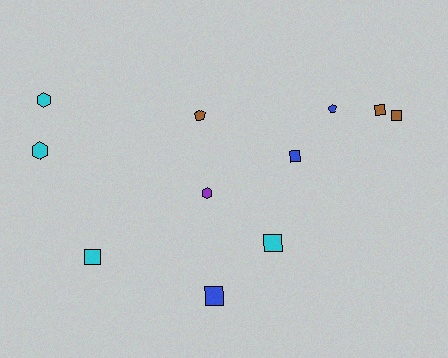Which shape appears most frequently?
Square, with 6 objects.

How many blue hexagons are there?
There are no blue hexagons.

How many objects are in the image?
There are 11 objects.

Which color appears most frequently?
Cyan, with 4 objects.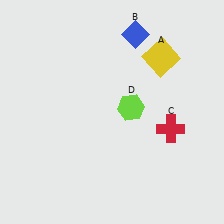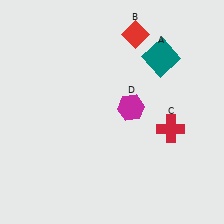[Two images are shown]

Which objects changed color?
A changed from yellow to teal. B changed from blue to red. D changed from lime to magenta.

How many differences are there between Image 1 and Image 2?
There are 3 differences between the two images.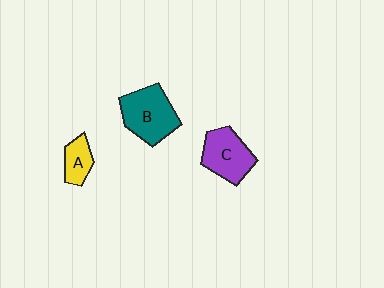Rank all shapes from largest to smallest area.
From largest to smallest: B (teal), C (purple), A (yellow).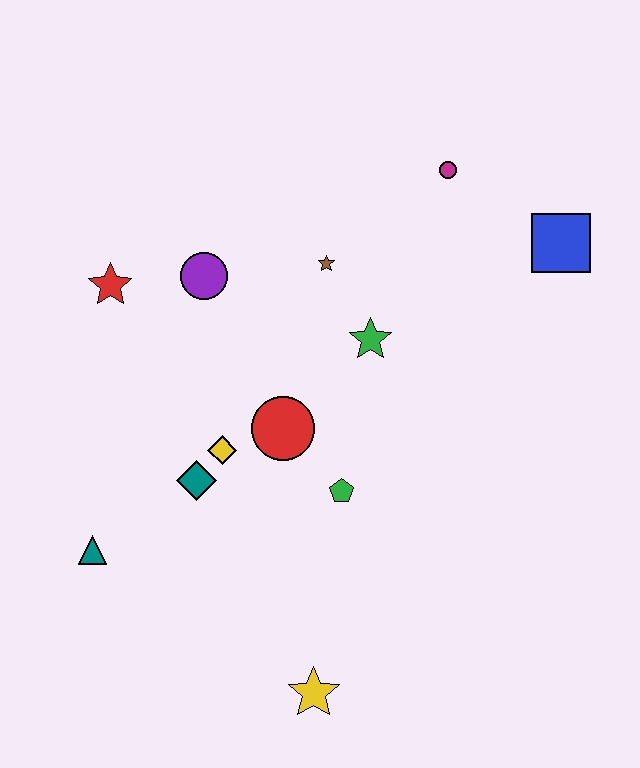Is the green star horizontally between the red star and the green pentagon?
No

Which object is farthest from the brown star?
The yellow star is farthest from the brown star.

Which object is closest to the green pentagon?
The red circle is closest to the green pentagon.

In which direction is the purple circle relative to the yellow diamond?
The purple circle is above the yellow diamond.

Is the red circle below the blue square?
Yes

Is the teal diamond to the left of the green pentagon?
Yes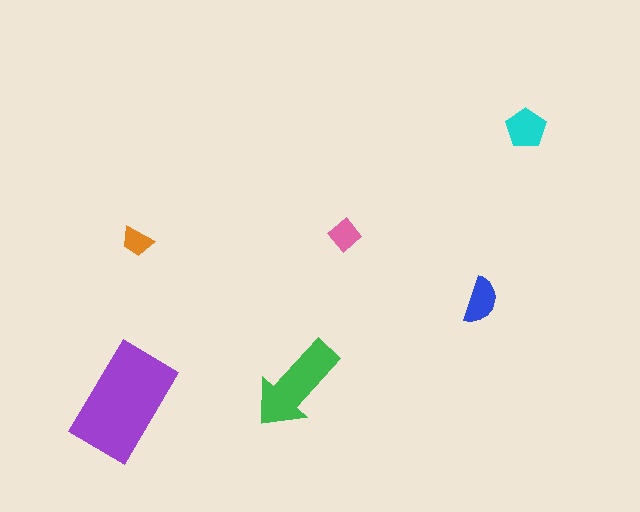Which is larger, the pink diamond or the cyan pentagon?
The cyan pentagon.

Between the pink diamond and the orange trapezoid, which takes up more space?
The pink diamond.